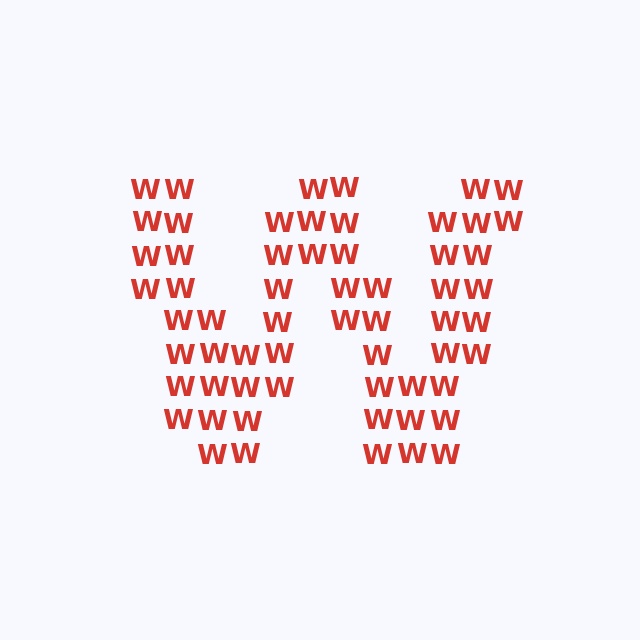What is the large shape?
The large shape is the letter W.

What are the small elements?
The small elements are letter W's.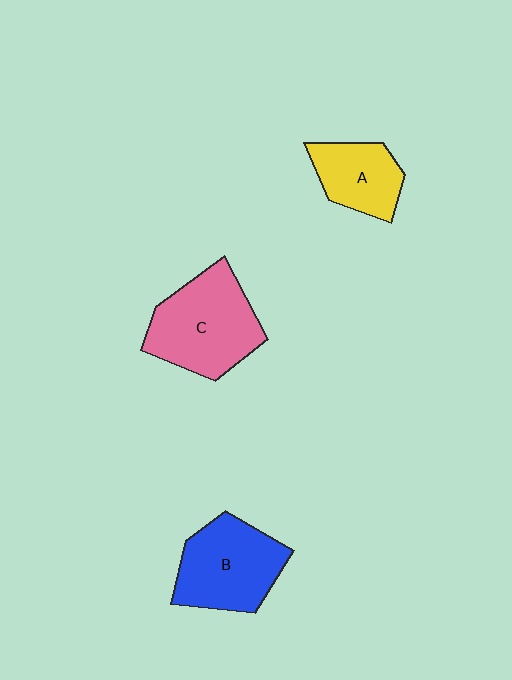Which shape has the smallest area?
Shape A (yellow).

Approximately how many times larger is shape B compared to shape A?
Approximately 1.5 times.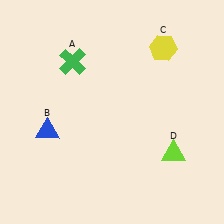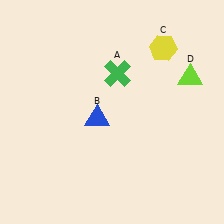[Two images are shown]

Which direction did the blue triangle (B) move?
The blue triangle (B) moved right.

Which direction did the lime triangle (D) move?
The lime triangle (D) moved up.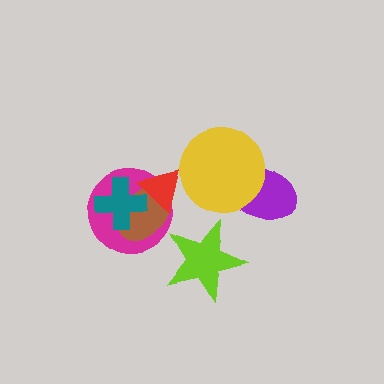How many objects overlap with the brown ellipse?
3 objects overlap with the brown ellipse.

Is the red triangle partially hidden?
Yes, it is partially covered by another shape.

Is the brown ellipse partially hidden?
Yes, it is partially covered by another shape.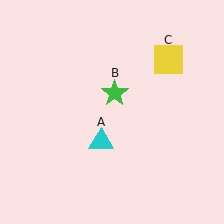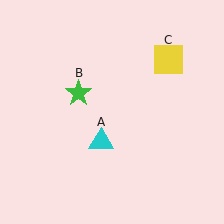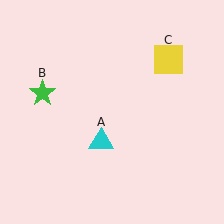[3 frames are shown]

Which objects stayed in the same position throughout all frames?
Cyan triangle (object A) and yellow square (object C) remained stationary.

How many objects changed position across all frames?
1 object changed position: green star (object B).